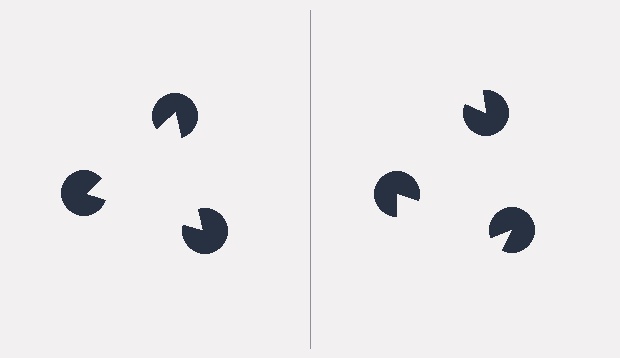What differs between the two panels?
The pac-man discs are positioned identically on both sides; only the wedge orientations differ. On the left they align to a triangle; on the right they are misaligned.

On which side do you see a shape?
An illusory triangle appears on the left side. On the right side the wedge cuts are rotated, so no coherent shape forms.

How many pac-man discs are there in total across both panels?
6 — 3 on each side.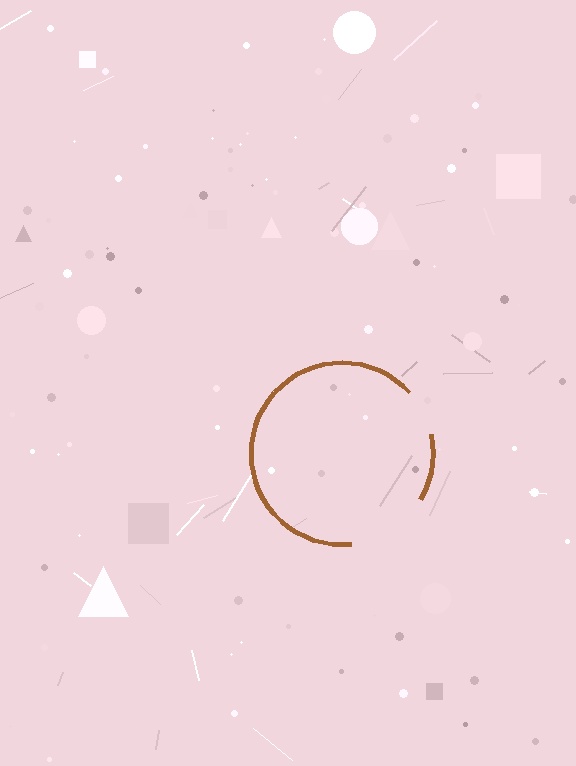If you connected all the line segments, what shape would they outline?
They would outline a circle.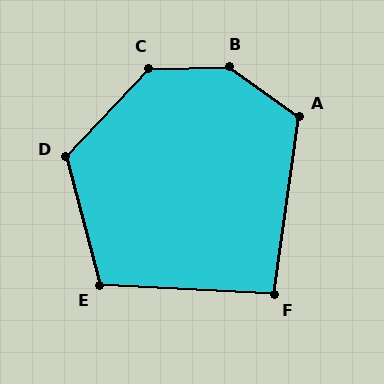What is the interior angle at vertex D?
Approximately 122 degrees (obtuse).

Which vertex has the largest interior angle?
B, at approximately 143 degrees.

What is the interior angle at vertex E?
Approximately 108 degrees (obtuse).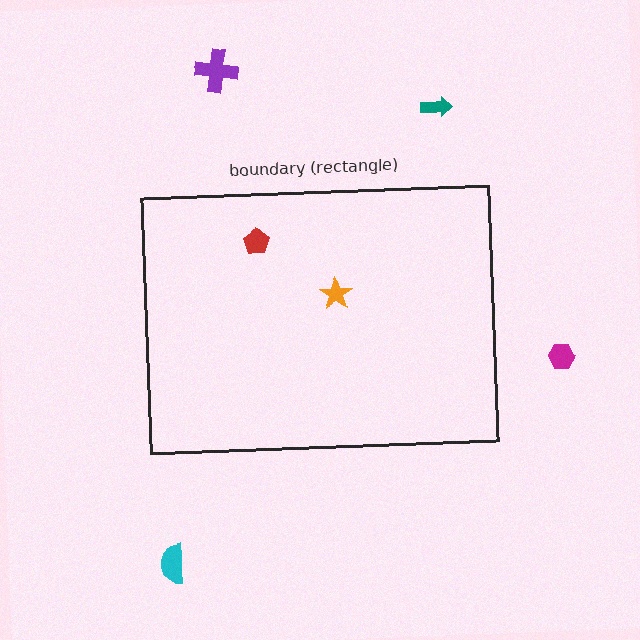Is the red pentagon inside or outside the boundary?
Inside.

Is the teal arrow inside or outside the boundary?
Outside.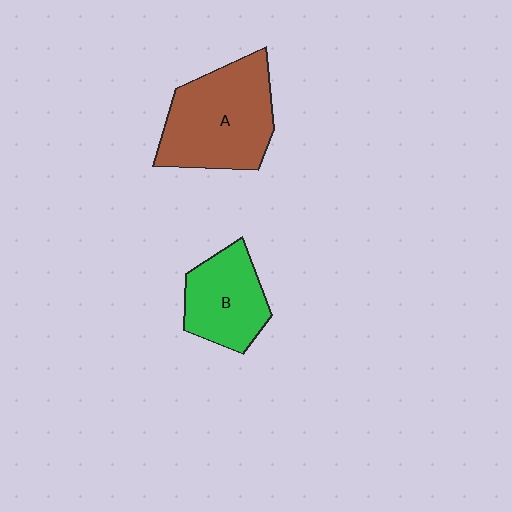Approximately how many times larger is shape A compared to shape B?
Approximately 1.5 times.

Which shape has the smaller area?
Shape B (green).